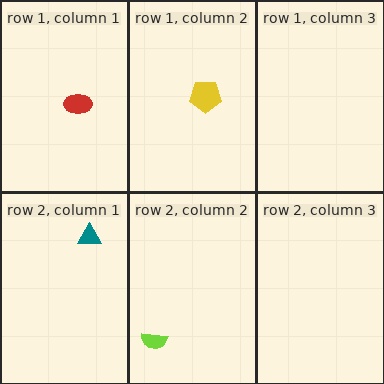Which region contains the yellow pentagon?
The row 1, column 2 region.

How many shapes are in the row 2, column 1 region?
1.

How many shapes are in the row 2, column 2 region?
1.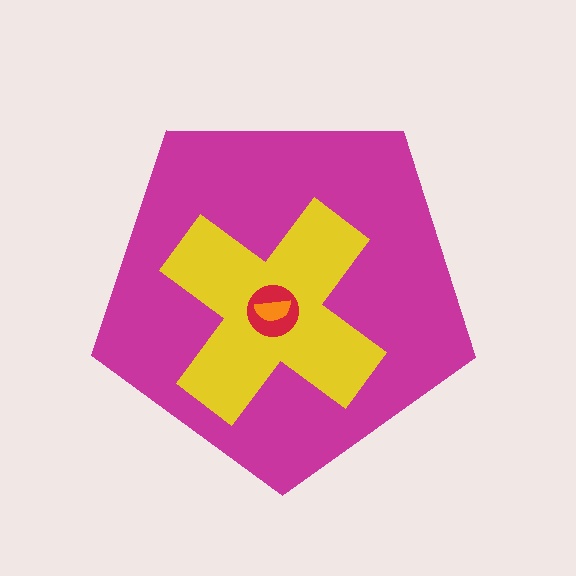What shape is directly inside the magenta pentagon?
The yellow cross.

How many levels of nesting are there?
4.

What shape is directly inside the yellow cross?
The red circle.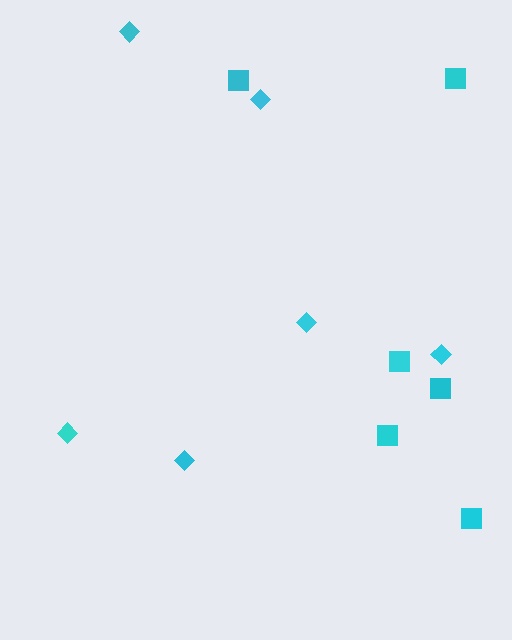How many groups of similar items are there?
There are 2 groups: one group of diamonds (6) and one group of squares (6).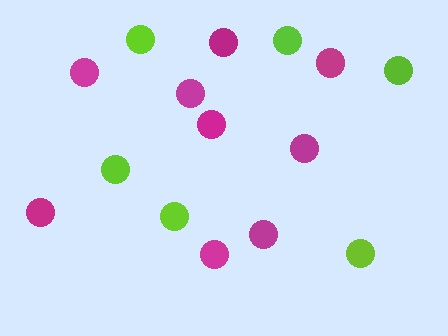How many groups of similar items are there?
There are 2 groups: one group of lime circles (6) and one group of magenta circles (9).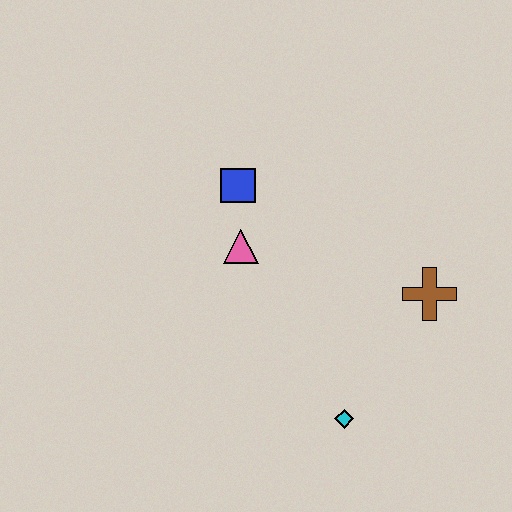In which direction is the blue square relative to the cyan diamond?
The blue square is above the cyan diamond.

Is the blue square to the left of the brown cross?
Yes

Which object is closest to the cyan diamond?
The brown cross is closest to the cyan diamond.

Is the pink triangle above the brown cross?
Yes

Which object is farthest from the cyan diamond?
The blue square is farthest from the cyan diamond.